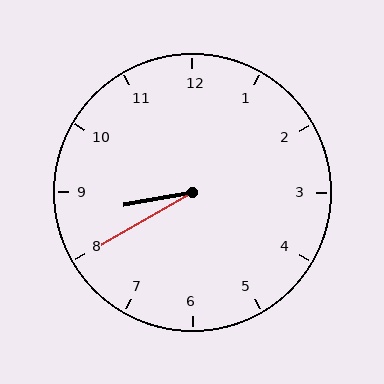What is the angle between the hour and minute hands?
Approximately 20 degrees.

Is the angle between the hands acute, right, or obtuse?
It is acute.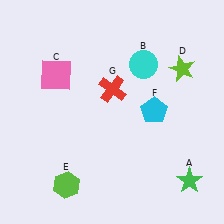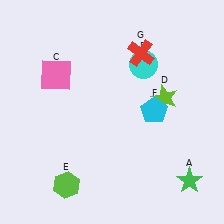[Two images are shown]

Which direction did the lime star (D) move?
The lime star (D) moved down.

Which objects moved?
The objects that moved are: the lime star (D), the red cross (G).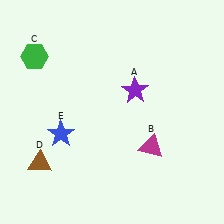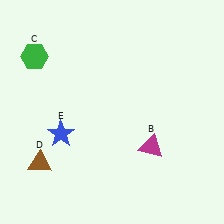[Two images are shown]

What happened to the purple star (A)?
The purple star (A) was removed in Image 2. It was in the top-right area of Image 1.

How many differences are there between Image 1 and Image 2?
There is 1 difference between the two images.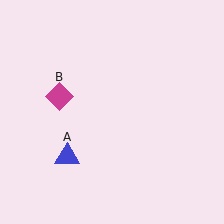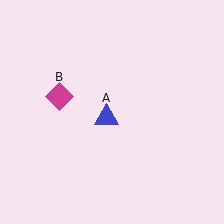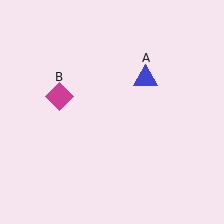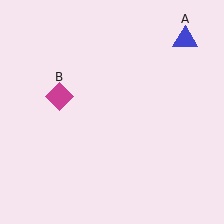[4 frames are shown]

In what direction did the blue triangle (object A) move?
The blue triangle (object A) moved up and to the right.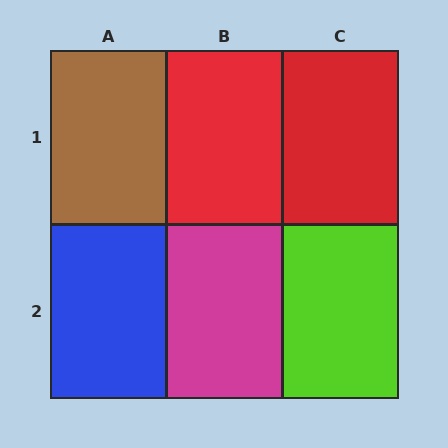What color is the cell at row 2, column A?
Blue.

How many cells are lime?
1 cell is lime.